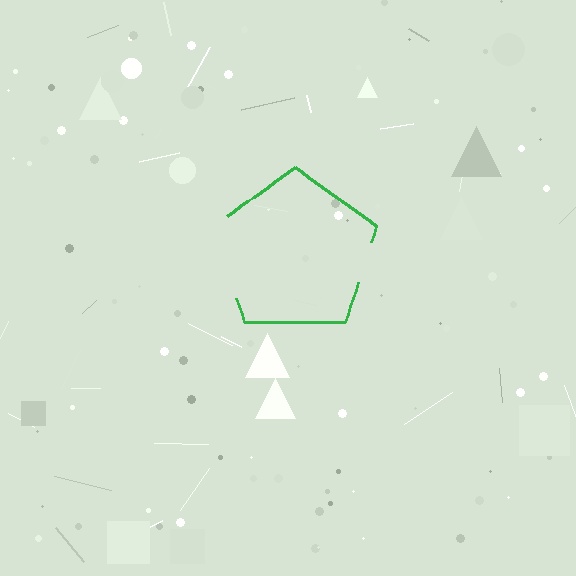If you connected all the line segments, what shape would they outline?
They would outline a pentagon.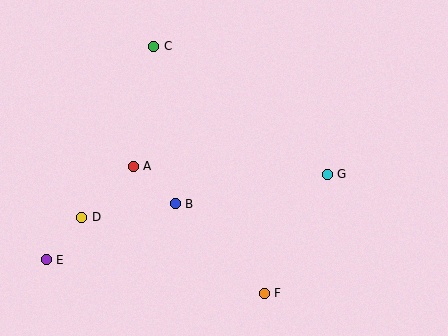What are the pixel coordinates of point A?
Point A is at (133, 166).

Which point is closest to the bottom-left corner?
Point E is closest to the bottom-left corner.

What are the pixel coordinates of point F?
Point F is at (264, 293).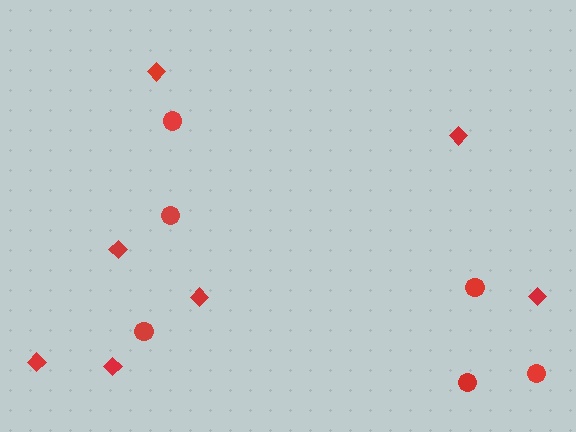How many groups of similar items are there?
There are 2 groups: one group of diamonds (7) and one group of circles (6).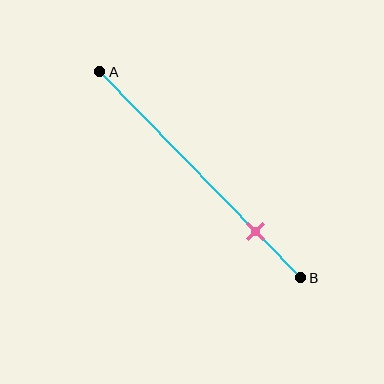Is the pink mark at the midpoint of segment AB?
No, the mark is at about 80% from A, not at the 50% midpoint.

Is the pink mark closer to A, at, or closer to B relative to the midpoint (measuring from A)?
The pink mark is closer to point B than the midpoint of segment AB.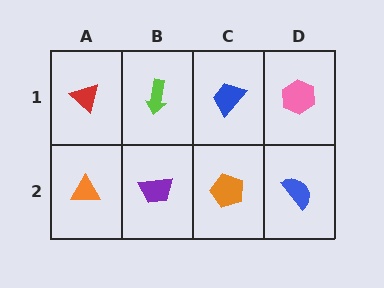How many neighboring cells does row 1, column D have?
2.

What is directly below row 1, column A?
An orange triangle.